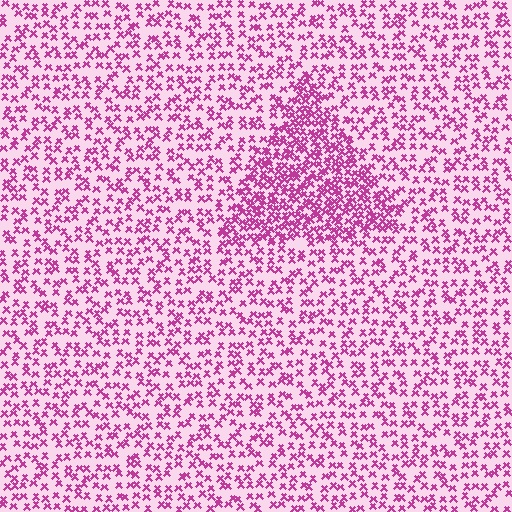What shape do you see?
I see a triangle.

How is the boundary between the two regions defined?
The boundary is defined by a change in element density (approximately 2.1x ratio). All elements are the same color, size, and shape.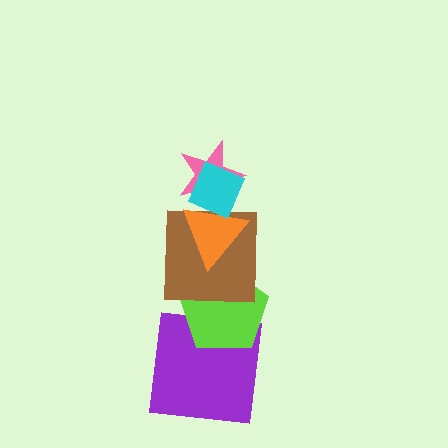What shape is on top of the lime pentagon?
The brown square is on top of the lime pentagon.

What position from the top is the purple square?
The purple square is 6th from the top.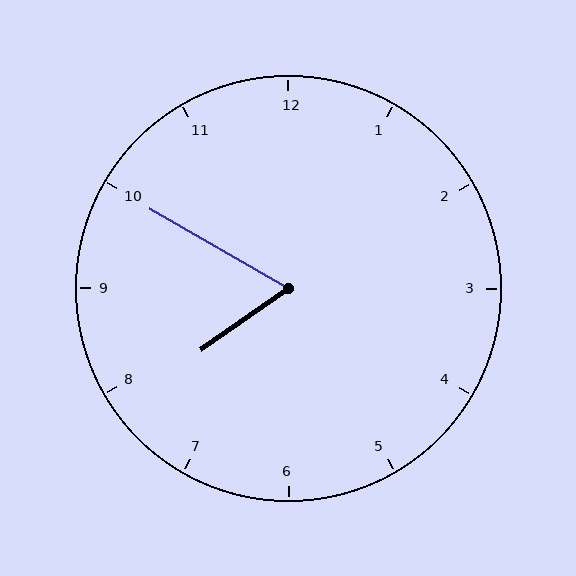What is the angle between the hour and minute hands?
Approximately 65 degrees.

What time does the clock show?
7:50.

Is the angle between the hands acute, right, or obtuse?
It is acute.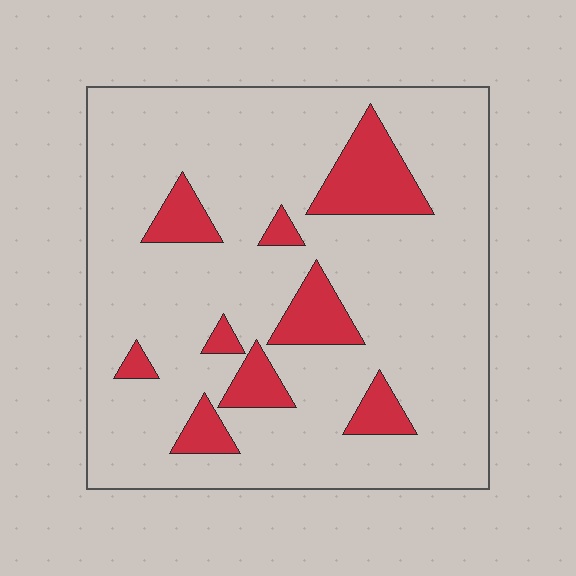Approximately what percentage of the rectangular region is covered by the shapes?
Approximately 15%.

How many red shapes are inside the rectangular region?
9.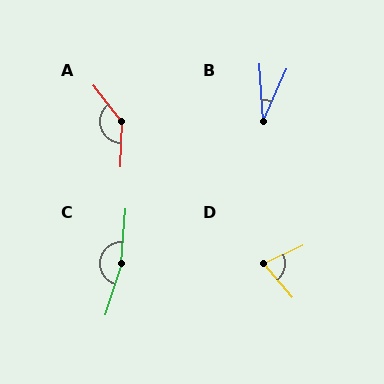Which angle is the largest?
C, at approximately 166 degrees.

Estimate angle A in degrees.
Approximately 141 degrees.